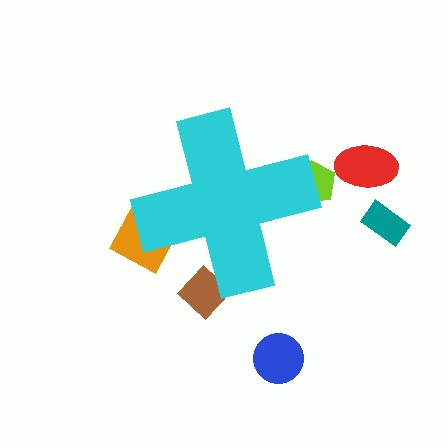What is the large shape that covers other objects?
A cyan cross.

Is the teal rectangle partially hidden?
No, the teal rectangle is fully visible.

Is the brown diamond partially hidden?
Yes, the brown diamond is partially hidden behind the cyan cross.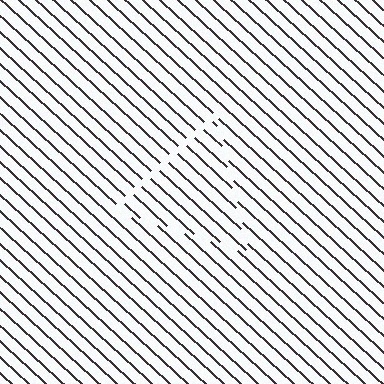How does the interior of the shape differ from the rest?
The interior of the shape contains the same grating, shifted by half a period — the contour is defined by the phase discontinuity where line-ends from the inner and outer gratings abut.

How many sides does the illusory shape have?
3 sides — the line-ends trace a triangle.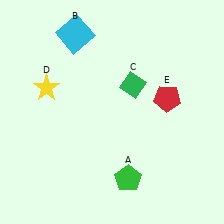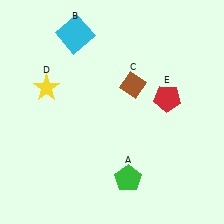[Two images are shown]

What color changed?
The diamond (C) changed from green in Image 1 to brown in Image 2.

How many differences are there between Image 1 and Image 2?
There is 1 difference between the two images.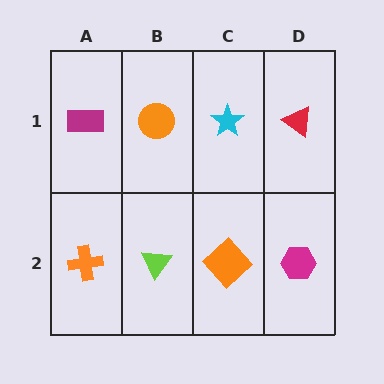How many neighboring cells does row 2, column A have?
2.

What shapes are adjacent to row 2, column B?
An orange circle (row 1, column B), an orange cross (row 2, column A), an orange diamond (row 2, column C).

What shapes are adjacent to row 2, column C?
A cyan star (row 1, column C), a lime triangle (row 2, column B), a magenta hexagon (row 2, column D).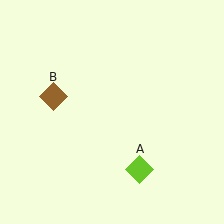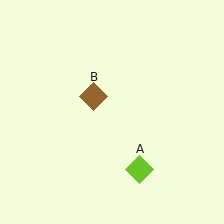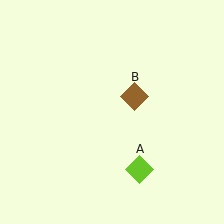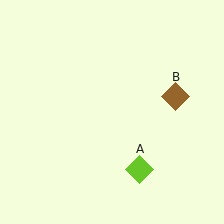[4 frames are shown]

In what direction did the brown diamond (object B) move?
The brown diamond (object B) moved right.